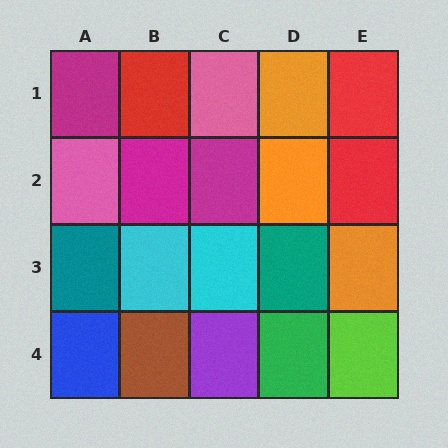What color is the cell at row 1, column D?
Orange.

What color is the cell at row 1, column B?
Red.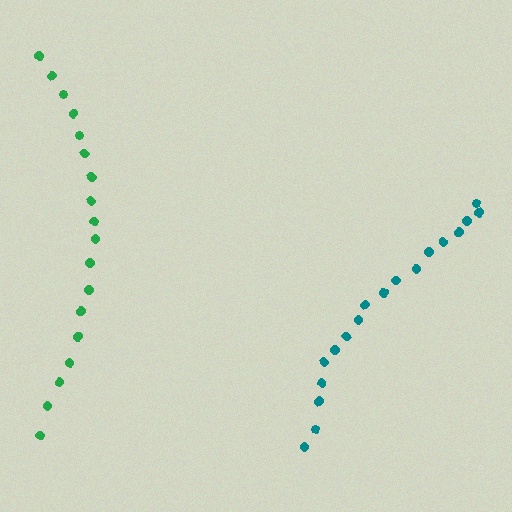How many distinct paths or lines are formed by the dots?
There are 2 distinct paths.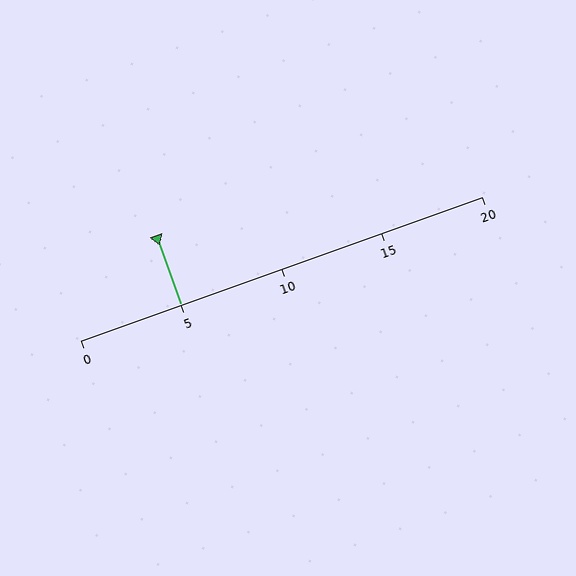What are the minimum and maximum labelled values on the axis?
The axis runs from 0 to 20.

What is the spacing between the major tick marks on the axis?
The major ticks are spaced 5 apart.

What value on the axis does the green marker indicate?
The marker indicates approximately 5.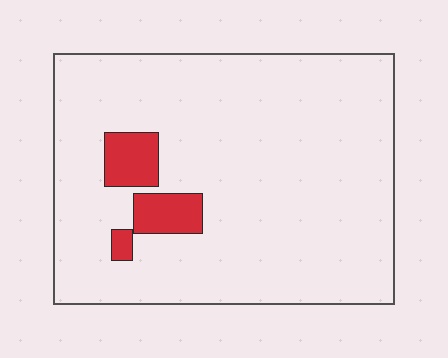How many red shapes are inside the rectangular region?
3.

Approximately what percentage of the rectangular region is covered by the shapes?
Approximately 10%.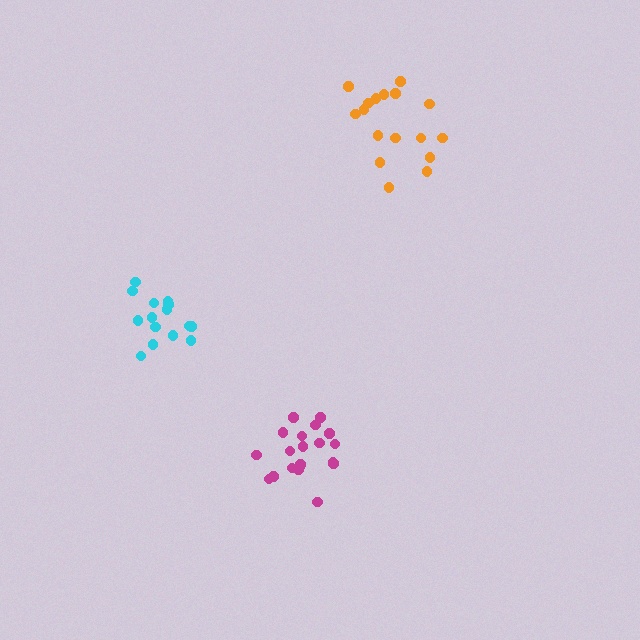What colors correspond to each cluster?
The clusters are colored: orange, cyan, magenta.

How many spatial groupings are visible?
There are 3 spatial groupings.